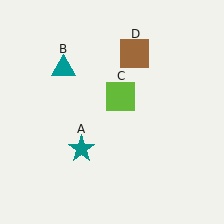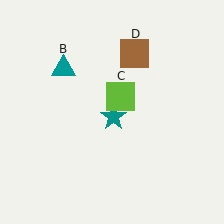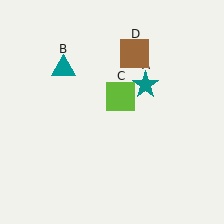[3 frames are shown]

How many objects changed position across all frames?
1 object changed position: teal star (object A).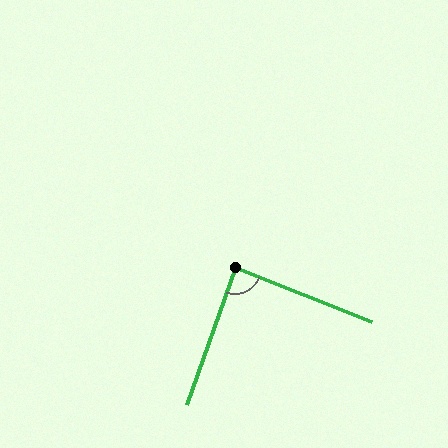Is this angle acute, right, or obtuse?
It is approximately a right angle.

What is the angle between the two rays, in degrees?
Approximately 88 degrees.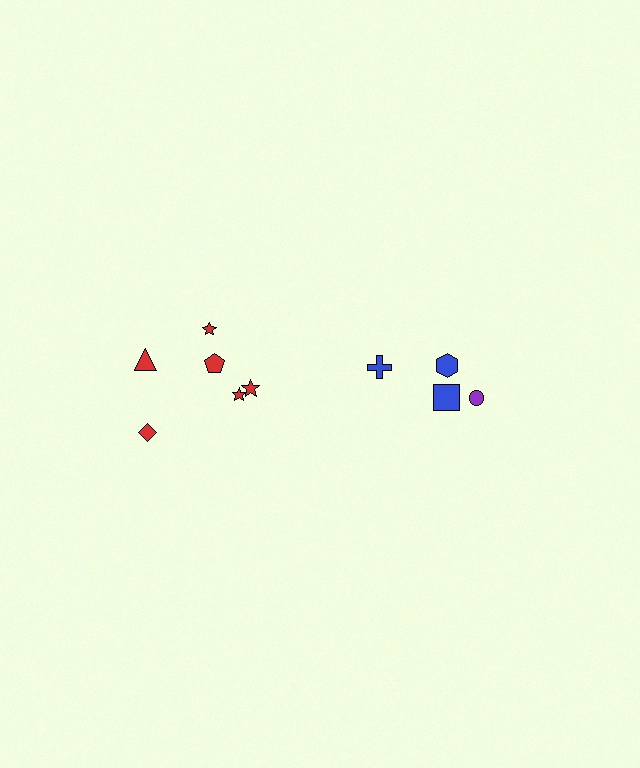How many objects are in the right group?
There are 4 objects.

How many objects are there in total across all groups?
There are 10 objects.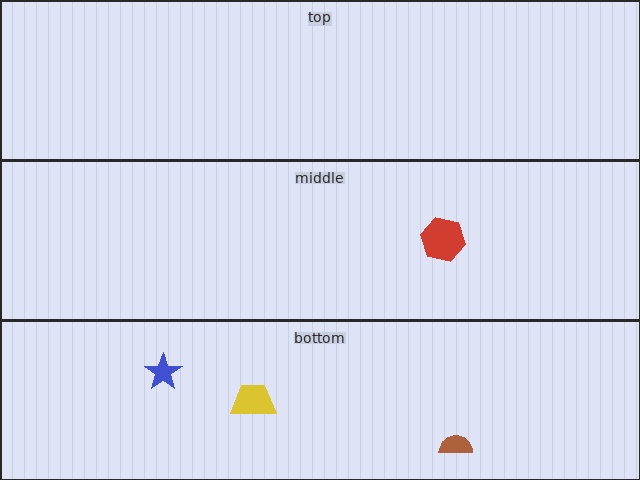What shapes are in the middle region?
The red hexagon.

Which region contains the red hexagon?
The middle region.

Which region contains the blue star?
The bottom region.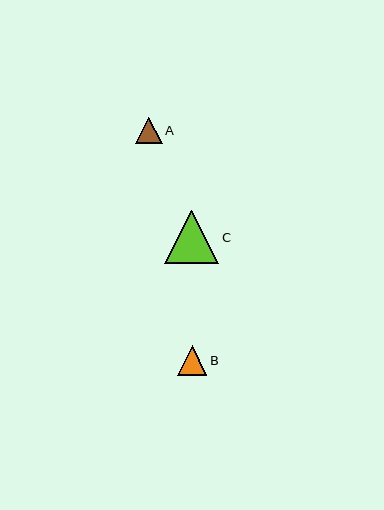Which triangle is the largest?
Triangle C is the largest with a size of approximately 54 pixels.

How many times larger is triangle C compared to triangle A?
Triangle C is approximately 2.0 times the size of triangle A.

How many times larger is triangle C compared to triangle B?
Triangle C is approximately 1.8 times the size of triangle B.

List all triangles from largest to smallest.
From largest to smallest: C, B, A.